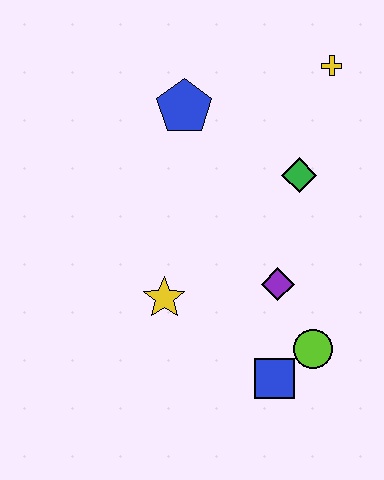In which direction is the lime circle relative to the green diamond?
The lime circle is below the green diamond.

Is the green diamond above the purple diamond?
Yes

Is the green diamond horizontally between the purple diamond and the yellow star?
No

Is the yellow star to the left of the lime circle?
Yes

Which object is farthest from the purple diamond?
The yellow cross is farthest from the purple diamond.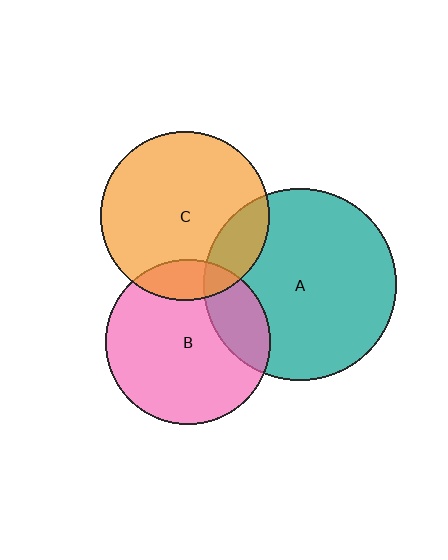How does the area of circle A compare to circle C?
Approximately 1.3 times.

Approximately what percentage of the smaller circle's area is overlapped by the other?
Approximately 15%.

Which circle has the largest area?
Circle A (teal).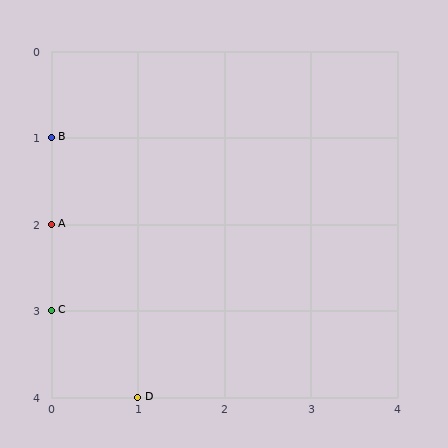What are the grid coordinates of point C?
Point C is at grid coordinates (0, 3).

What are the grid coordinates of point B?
Point B is at grid coordinates (0, 1).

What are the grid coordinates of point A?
Point A is at grid coordinates (0, 2).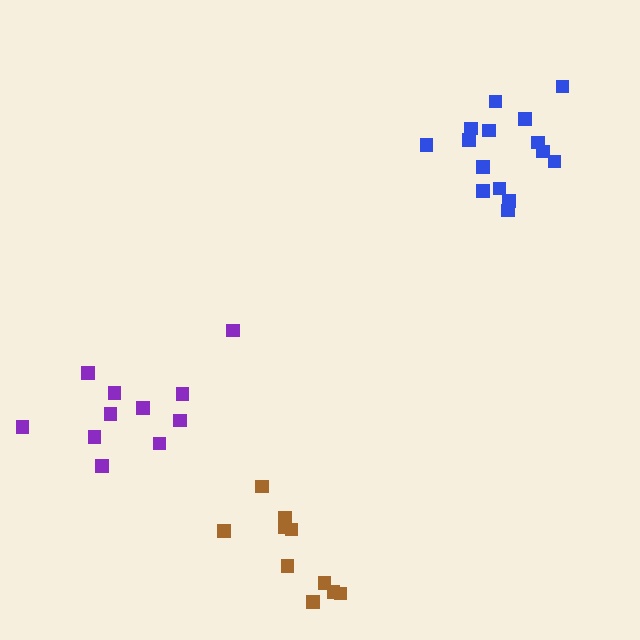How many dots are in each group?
Group 1: 11 dots, Group 2: 15 dots, Group 3: 10 dots (36 total).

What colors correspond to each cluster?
The clusters are colored: purple, blue, brown.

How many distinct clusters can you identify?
There are 3 distinct clusters.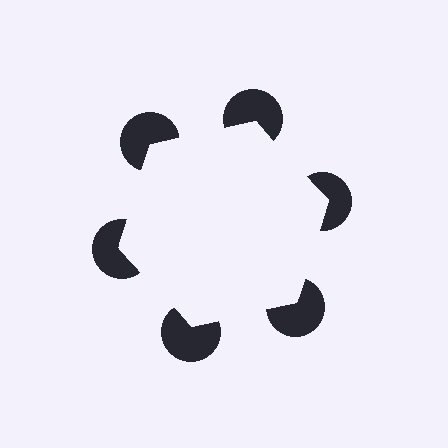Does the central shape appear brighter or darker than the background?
It typically appears slightly brighter than the background, even though no actual brightness change is drawn.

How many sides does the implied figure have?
6 sides.